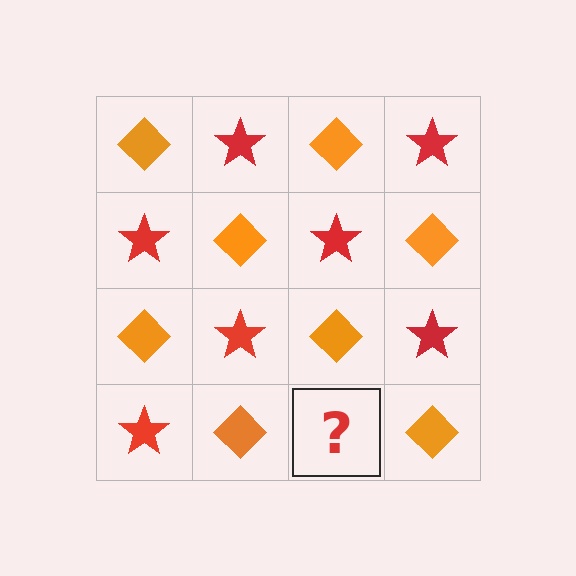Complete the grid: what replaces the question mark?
The question mark should be replaced with a red star.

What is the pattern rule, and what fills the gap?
The rule is that it alternates orange diamond and red star in a checkerboard pattern. The gap should be filled with a red star.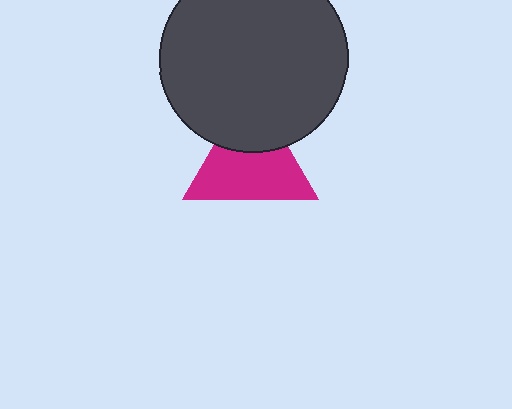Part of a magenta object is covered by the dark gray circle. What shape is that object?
It is a triangle.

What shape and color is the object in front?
The object in front is a dark gray circle.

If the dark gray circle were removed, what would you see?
You would see the complete magenta triangle.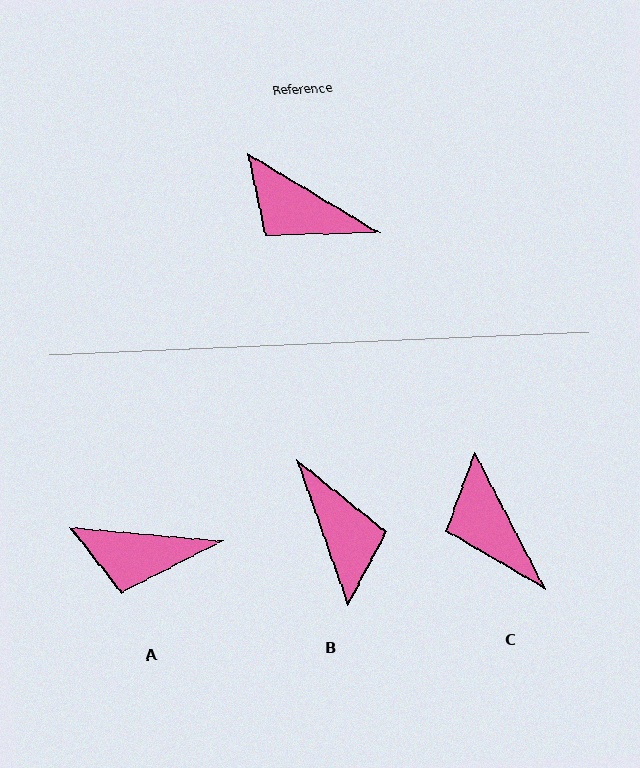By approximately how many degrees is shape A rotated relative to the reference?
Approximately 26 degrees counter-clockwise.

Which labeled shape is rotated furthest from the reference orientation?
B, about 140 degrees away.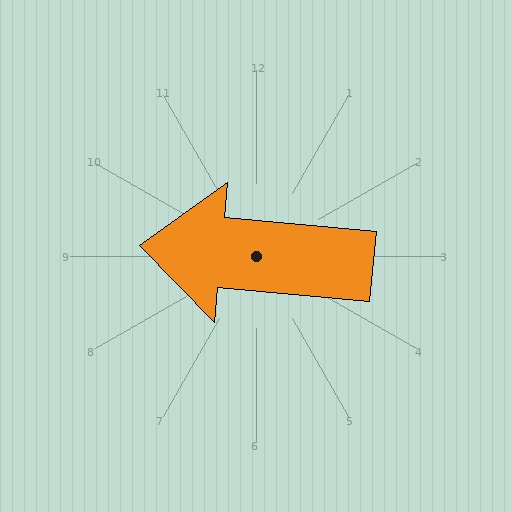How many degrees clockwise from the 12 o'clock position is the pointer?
Approximately 275 degrees.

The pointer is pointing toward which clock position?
Roughly 9 o'clock.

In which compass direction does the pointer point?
West.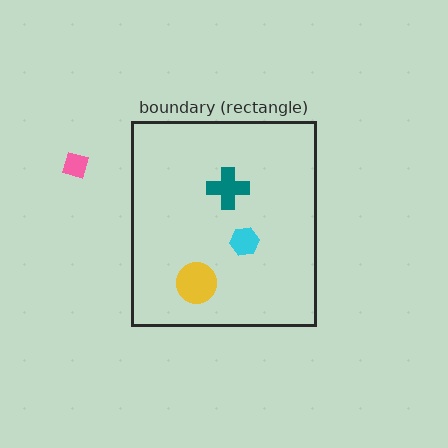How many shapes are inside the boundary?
3 inside, 1 outside.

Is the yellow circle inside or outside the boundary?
Inside.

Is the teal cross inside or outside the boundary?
Inside.